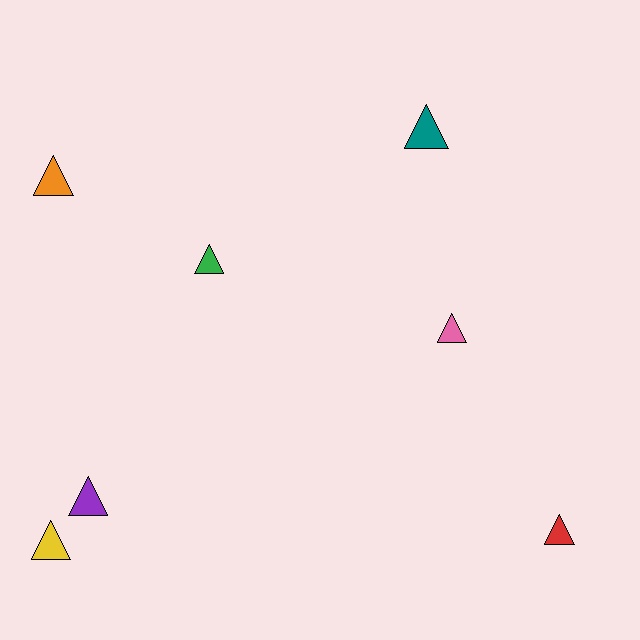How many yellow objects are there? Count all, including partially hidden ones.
There is 1 yellow object.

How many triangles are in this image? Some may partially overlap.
There are 7 triangles.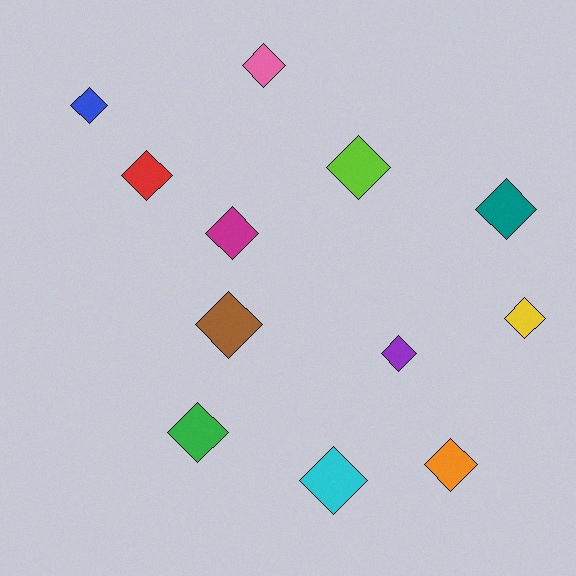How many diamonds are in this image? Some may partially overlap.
There are 12 diamonds.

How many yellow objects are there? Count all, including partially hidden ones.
There is 1 yellow object.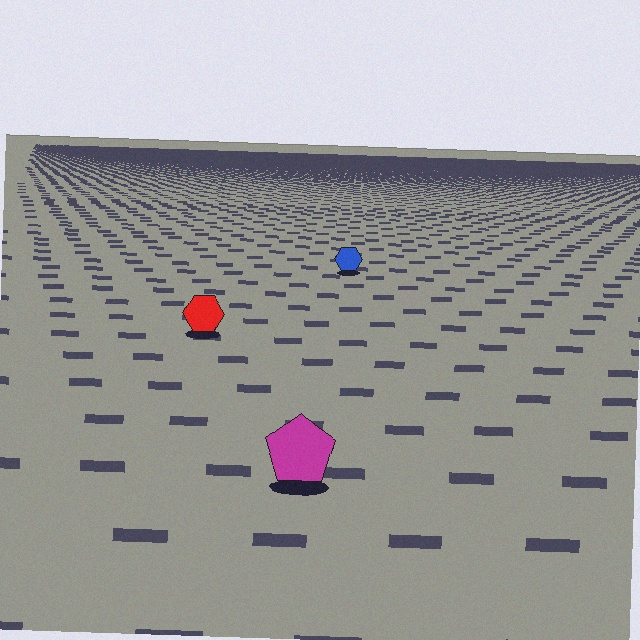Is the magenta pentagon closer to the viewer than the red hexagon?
Yes. The magenta pentagon is closer — you can tell from the texture gradient: the ground texture is coarser near it.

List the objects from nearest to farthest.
From nearest to farthest: the magenta pentagon, the red hexagon, the blue hexagon.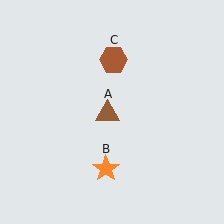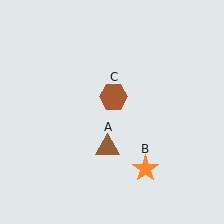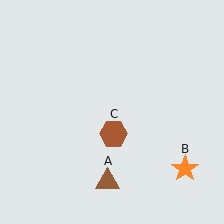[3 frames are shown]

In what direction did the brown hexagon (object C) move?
The brown hexagon (object C) moved down.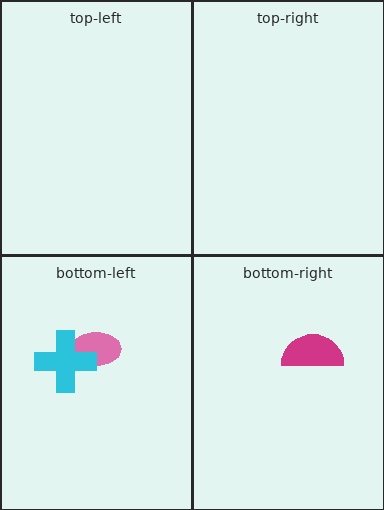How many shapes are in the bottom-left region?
2.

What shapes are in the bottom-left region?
The pink ellipse, the cyan cross.